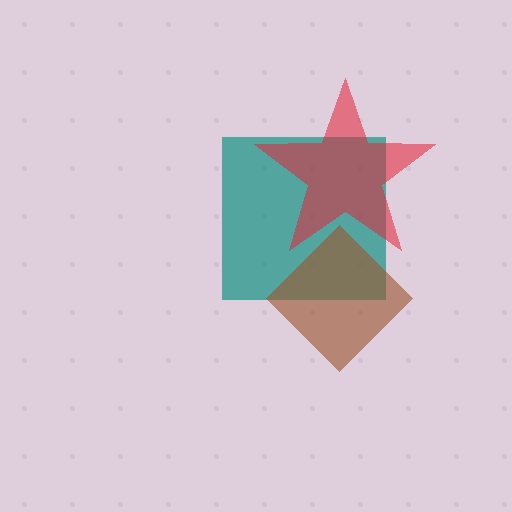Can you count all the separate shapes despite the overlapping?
Yes, there are 3 separate shapes.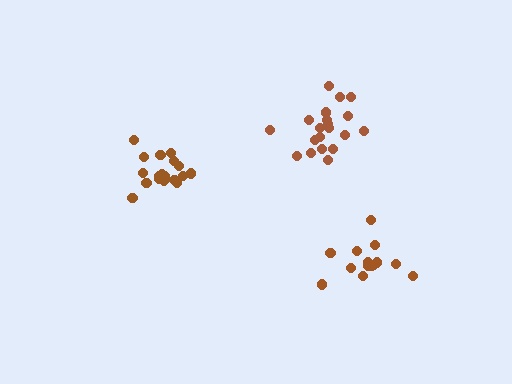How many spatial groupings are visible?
There are 3 spatial groupings.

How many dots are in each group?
Group 1: 18 dots, Group 2: 20 dots, Group 3: 15 dots (53 total).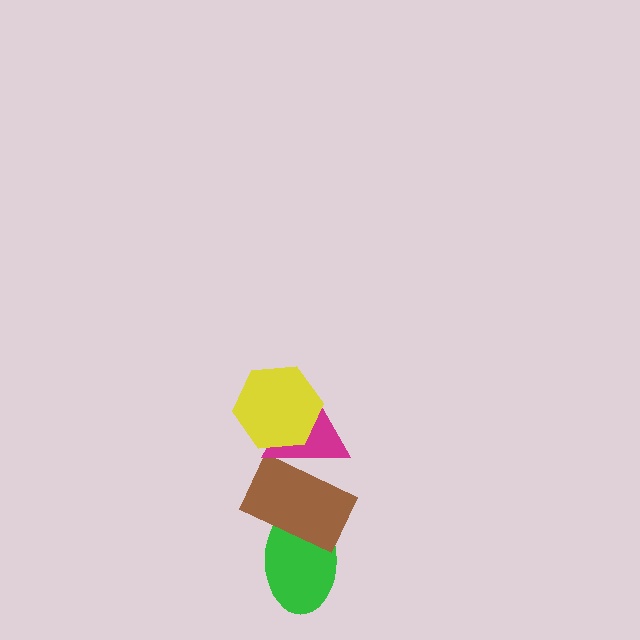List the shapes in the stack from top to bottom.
From top to bottom: the yellow hexagon, the magenta triangle, the brown rectangle, the green ellipse.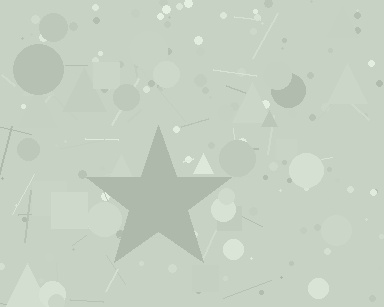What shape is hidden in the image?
A star is hidden in the image.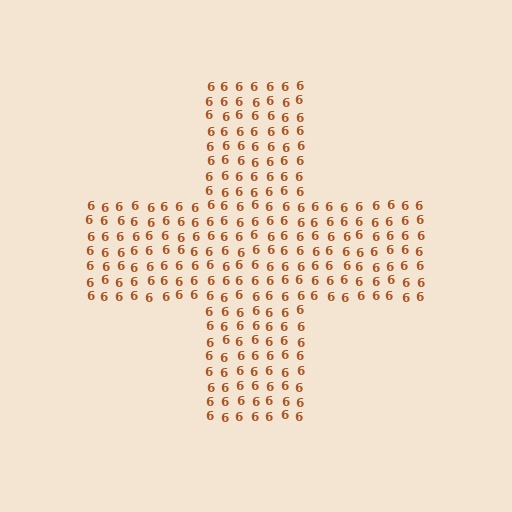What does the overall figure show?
The overall figure shows a cross.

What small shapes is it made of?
It is made of small digit 6's.